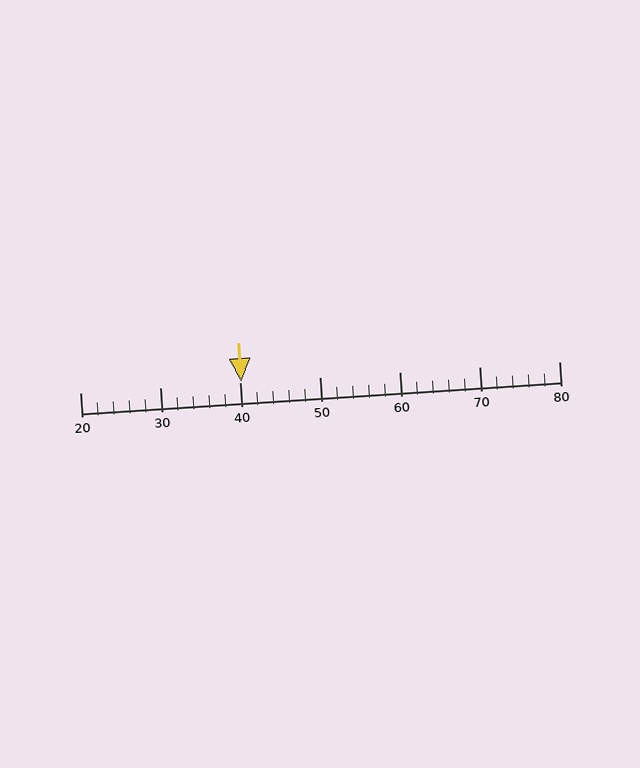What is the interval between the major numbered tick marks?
The major tick marks are spaced 10 units apart.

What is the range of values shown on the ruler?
The ruler shows values from 20 to 80.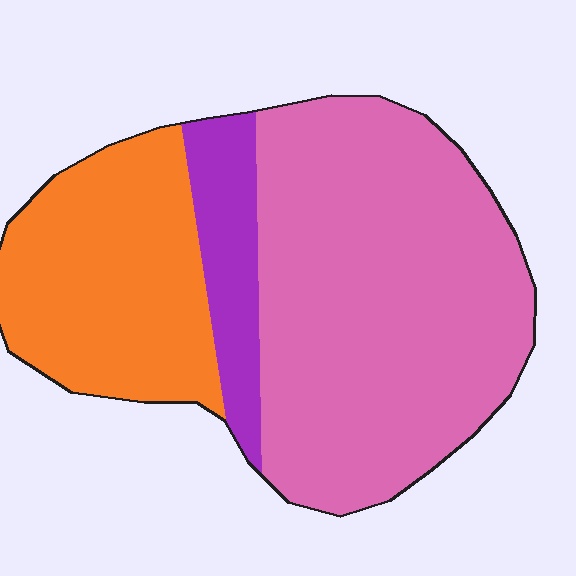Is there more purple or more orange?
Orange.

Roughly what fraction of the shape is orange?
Orange takes up about one third (1/3) of the shape.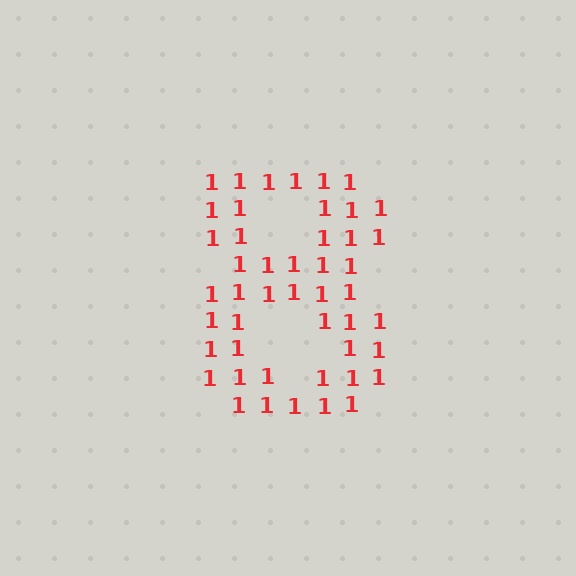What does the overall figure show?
The overall figure shows the digit 8.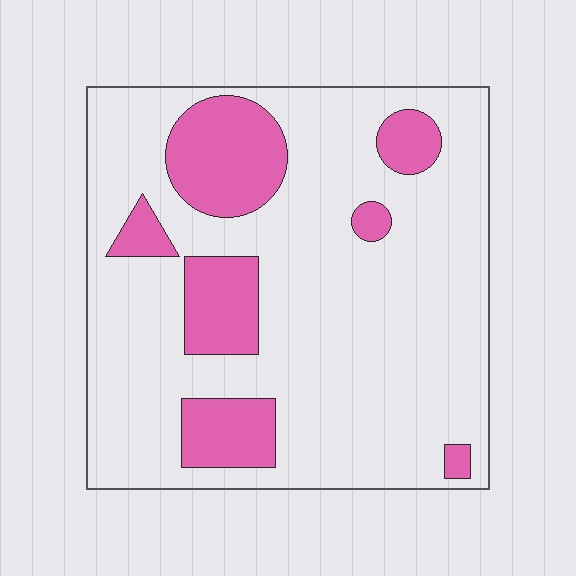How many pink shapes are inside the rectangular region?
7.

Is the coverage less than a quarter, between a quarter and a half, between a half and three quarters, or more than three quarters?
Less than a quarter.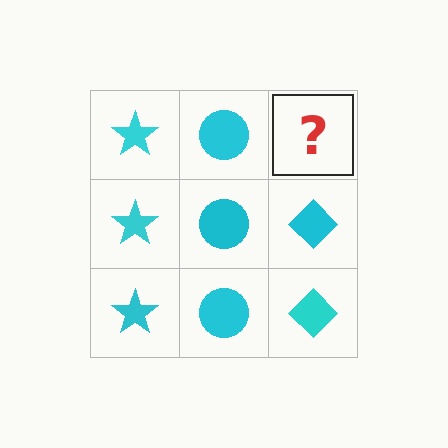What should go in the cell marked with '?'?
The missing cell should contain a cyan diamond.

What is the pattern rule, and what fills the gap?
The rule is that each column has a consistent shape. The gap should be filled with a cyan diamond.